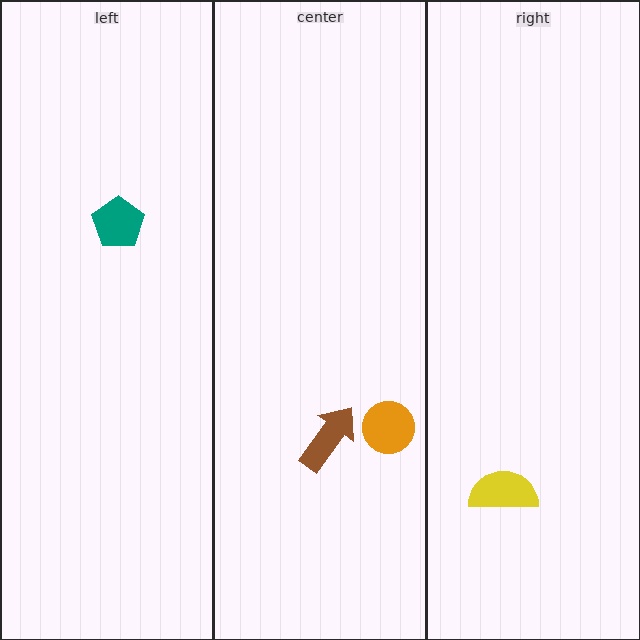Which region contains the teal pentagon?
The left region.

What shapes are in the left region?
The teal pentagon.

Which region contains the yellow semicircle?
The right region.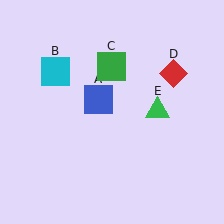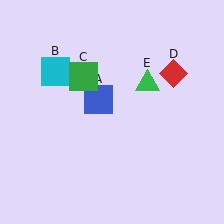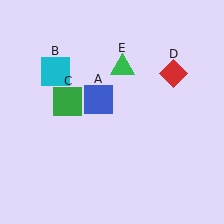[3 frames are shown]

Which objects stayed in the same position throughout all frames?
Blue square (object A) and cyan square (object B) and red diamond (object D) remained stationary.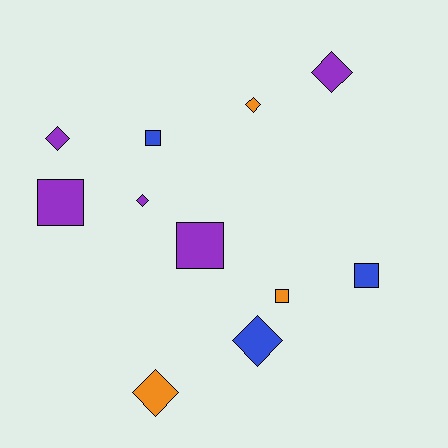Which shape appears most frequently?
Diamond, with 6 objects.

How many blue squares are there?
There are 2 blue squares.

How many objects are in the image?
There are 11 objects.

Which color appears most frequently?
Purple, with 5 objects.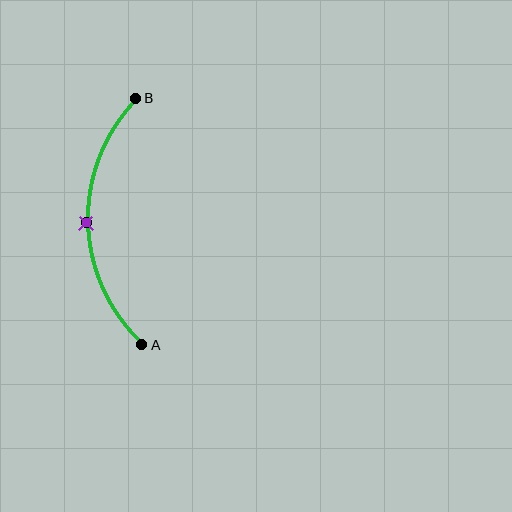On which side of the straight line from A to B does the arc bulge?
The arc bulges to the left of the straight line connecting A and B.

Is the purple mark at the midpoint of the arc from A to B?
Yes. The purple mark lies on the arc at equal arc-length from both A and B — it is the arc midpoint.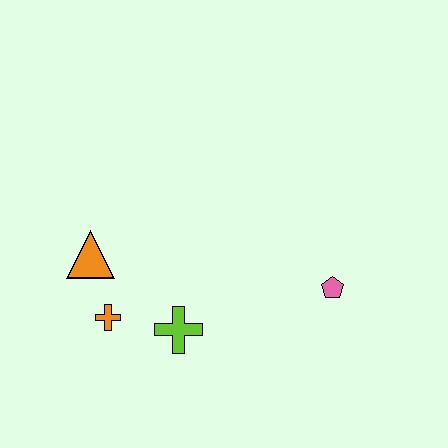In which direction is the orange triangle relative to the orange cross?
The orange triangle is above the orange cross.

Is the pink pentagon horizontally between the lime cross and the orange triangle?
No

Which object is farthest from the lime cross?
The pink pentagon is farthest from the lime cross.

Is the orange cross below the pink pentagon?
Yes